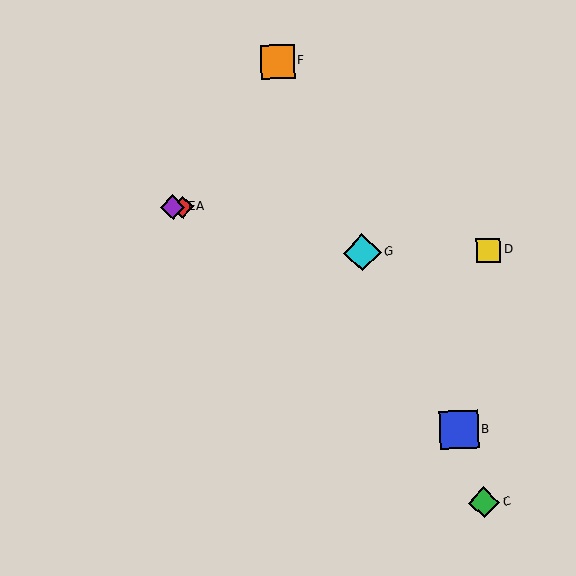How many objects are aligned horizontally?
2 objects (A, E) are aligned horizontally.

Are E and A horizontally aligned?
Yes, both are at y≈207.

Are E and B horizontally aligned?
No, E is at y≈207 and B is at y≈430.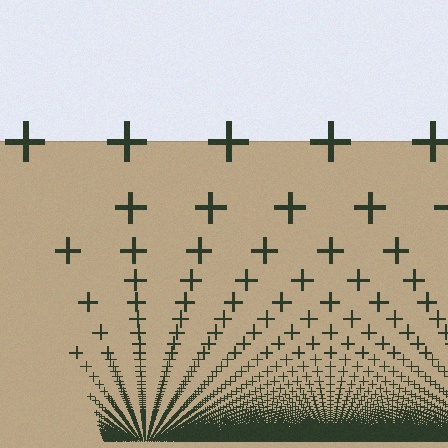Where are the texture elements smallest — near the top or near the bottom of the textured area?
Near the bottom.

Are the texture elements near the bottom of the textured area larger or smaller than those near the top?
Smaller. The gradient is inverted — elements near the bottom are smaller and denser.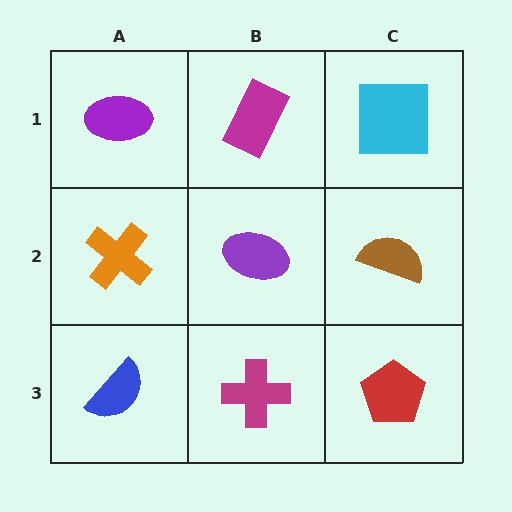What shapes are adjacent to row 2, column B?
A magenta rectangle (row 1, column B), a magenta cross (row 3, column B), an orange cross (row 2, column A), a brown semicircle (row 2, column C).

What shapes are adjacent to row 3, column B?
A purple ellipse (row 2, column B), a blue semicircle (row 3, column A), a red pentagon (row 3, column C).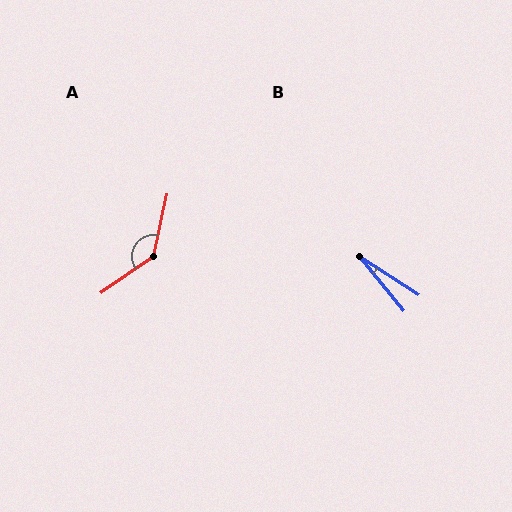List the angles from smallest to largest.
B (18°), A (137°).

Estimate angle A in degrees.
Approximately 137 degrees.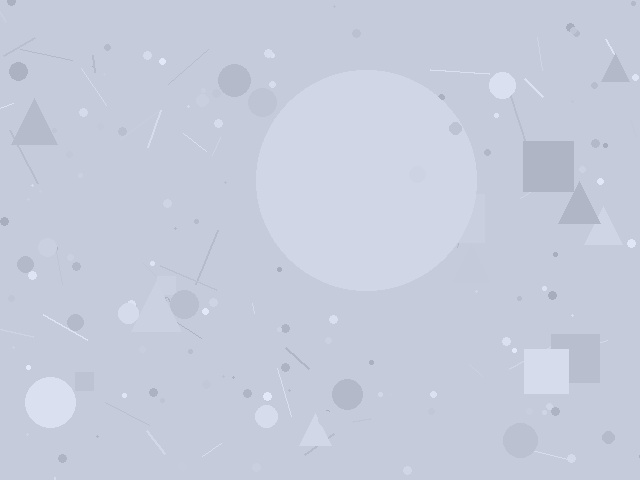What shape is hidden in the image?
A circle is hidden in the image.